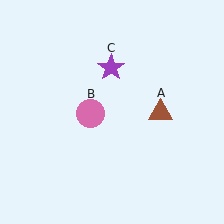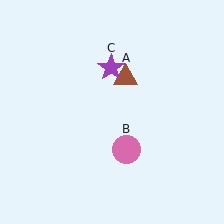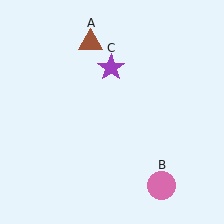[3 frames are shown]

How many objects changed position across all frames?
2 objects changed position: brown triangle (object A), pink circle (object B).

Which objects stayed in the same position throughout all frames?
Purple star (object C) remained stationary.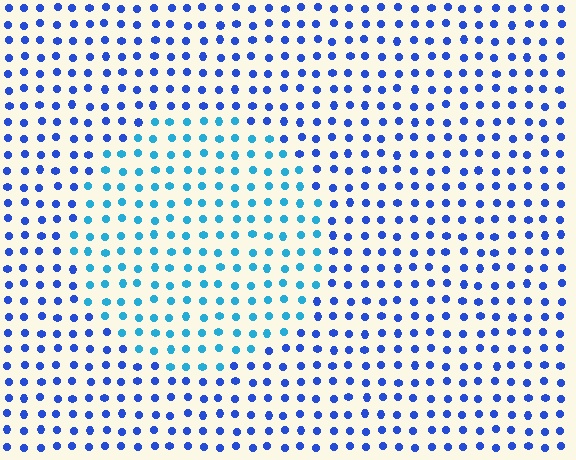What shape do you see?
I see a circle.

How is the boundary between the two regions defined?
The boundary is defined purely by a slight shift in hue (about 33 degrees). Spacing, size, and orientation are identical on both sides.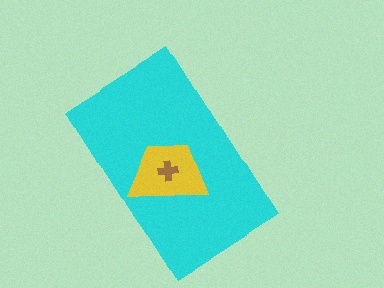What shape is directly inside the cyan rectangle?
The yellow trapezoid.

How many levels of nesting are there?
3.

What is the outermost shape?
The cyan rectangle.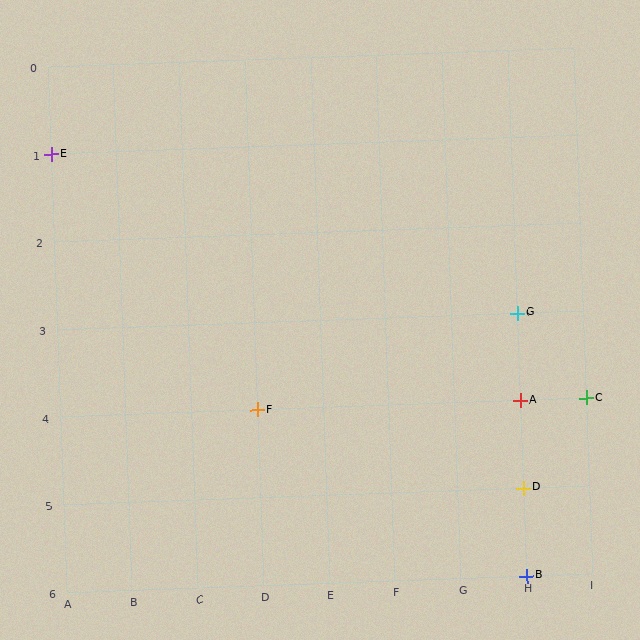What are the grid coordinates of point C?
Point C is at grid coordinates (I, 4).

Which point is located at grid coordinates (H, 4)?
Point A is at (H, 4).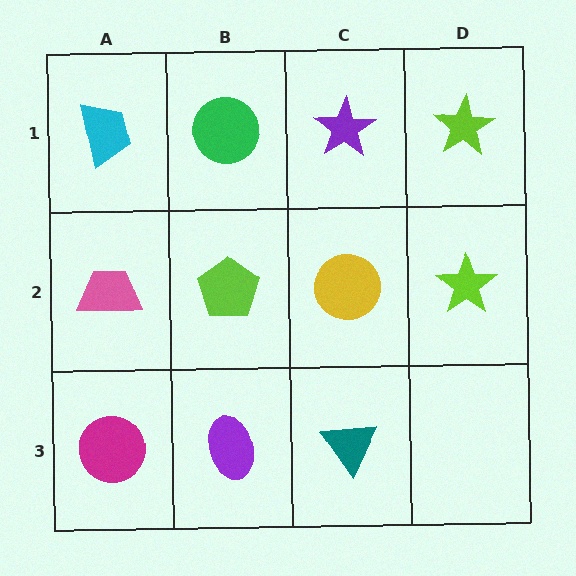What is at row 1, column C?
A purple star.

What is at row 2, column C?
A yellow circle.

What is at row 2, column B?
A lime pentagon.